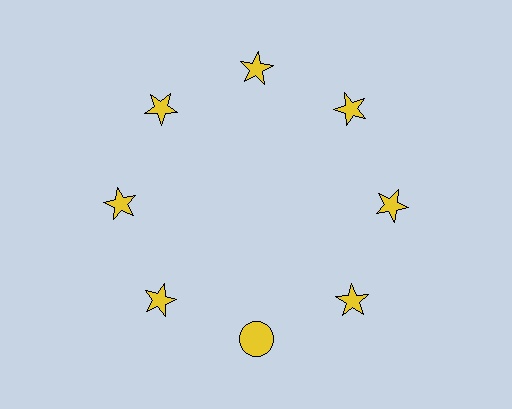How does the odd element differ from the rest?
It has a different shape: circle instead of star.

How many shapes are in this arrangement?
There are 8 shapes arranged in a ring pattern.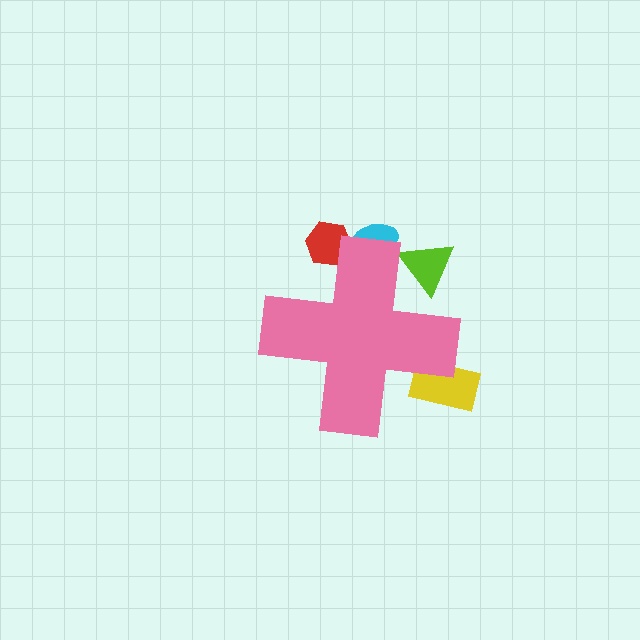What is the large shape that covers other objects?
A pink cross.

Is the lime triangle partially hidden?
Yes, the lime triangle is partially hidden behind the pink cross.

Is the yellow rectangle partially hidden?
Yes, the yellow rectangle is partially hidden behind the pink cross.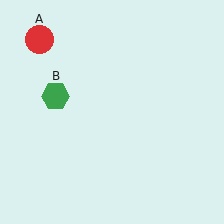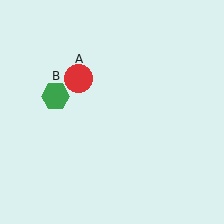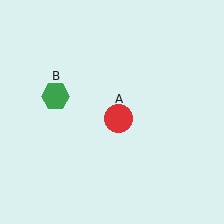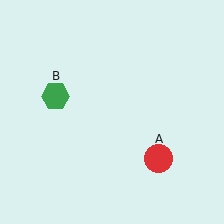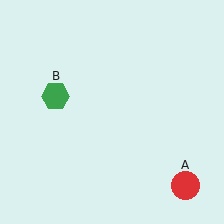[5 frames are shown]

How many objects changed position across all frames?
1 object changed position: red circle (object A).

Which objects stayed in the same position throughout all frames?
Green hexagon (object B) remained stationary.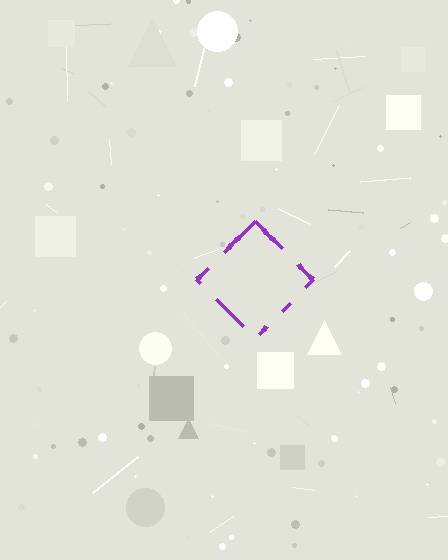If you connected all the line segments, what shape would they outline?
They would outline a diamond.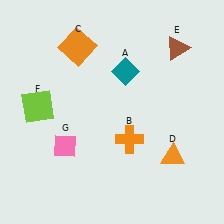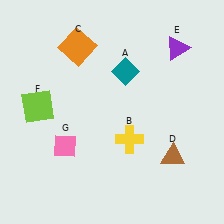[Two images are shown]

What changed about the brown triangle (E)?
In Image 1, E is brown. In Image 2, it changed to purple.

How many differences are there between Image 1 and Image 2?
There are 3 differences between the two images.